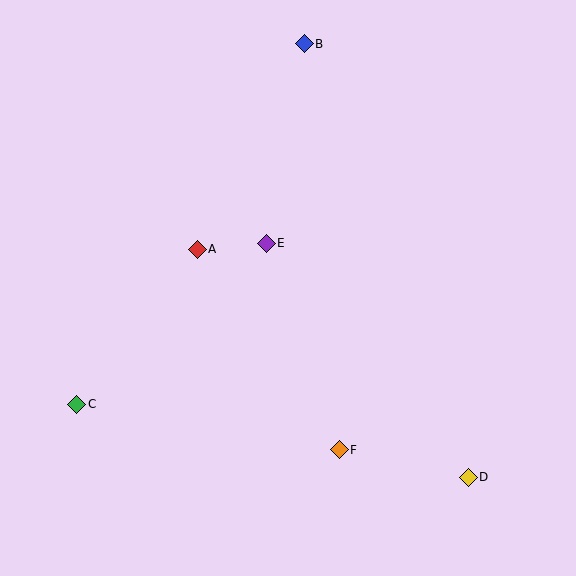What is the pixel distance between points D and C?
The distance between D and C is 398 pixels.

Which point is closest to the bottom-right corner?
Point D is closest to the bottom-right corner.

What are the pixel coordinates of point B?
Point B is at (304, 44).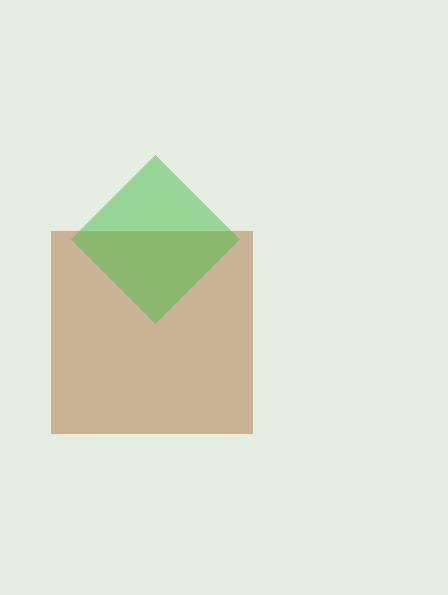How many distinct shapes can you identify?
There are 2 distinct shapes: a brown square, a green diamond.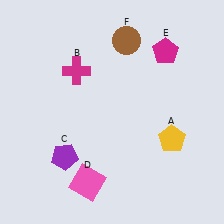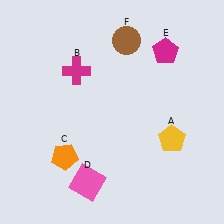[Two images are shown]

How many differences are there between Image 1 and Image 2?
There is 1 difference between the two images.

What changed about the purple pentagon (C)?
In Image 1, C is purple. In Image 2, it changed to orange.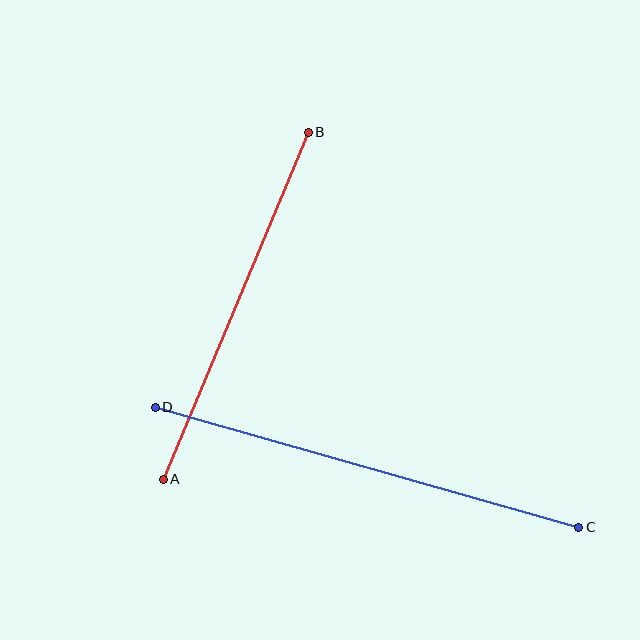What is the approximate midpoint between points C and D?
The midpoint is at approximately (367, 467) pixels.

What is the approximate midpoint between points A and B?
The midpoint is at approximately (236, 306) pixels.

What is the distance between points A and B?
The distance is approximately 376 pixels.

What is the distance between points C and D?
The distance is approximately 440 pixels.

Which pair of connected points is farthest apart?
Points C and D are farthest apart.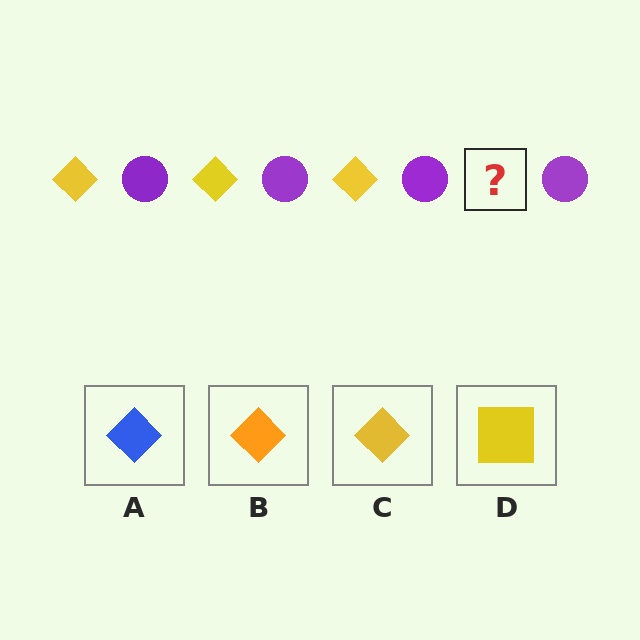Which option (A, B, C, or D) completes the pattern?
C.